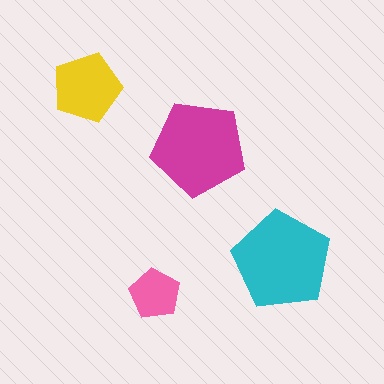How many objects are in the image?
There are 4 objects in the image.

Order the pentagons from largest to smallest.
the cyan one, the magenta one, the yellow one, the pink one.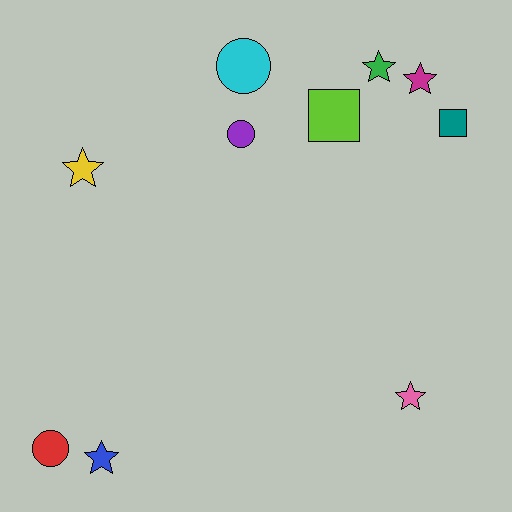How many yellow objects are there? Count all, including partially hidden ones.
There is 1 yellow object.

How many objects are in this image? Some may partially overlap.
There are 10 objects.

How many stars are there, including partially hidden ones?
There are 5 stars.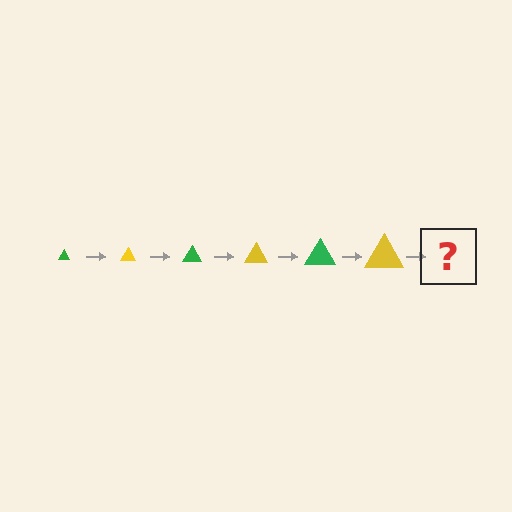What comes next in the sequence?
The next element should be a green triangle, larger than the previous one.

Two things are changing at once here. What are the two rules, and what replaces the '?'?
The two rules are that the triangle grows larger each step and the color cycles through green and yellow. The '?' should be a green triangle, larger than the previous one.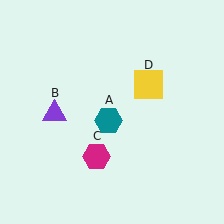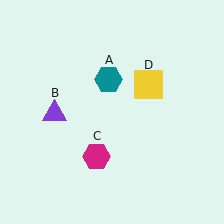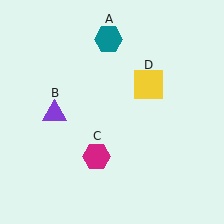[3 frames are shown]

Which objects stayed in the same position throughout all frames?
Purple triangle (object B) and magenta hexagon (object C) and yellow square (object D) remained stationary.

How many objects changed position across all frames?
1 object changed position: teal hexagon (object A).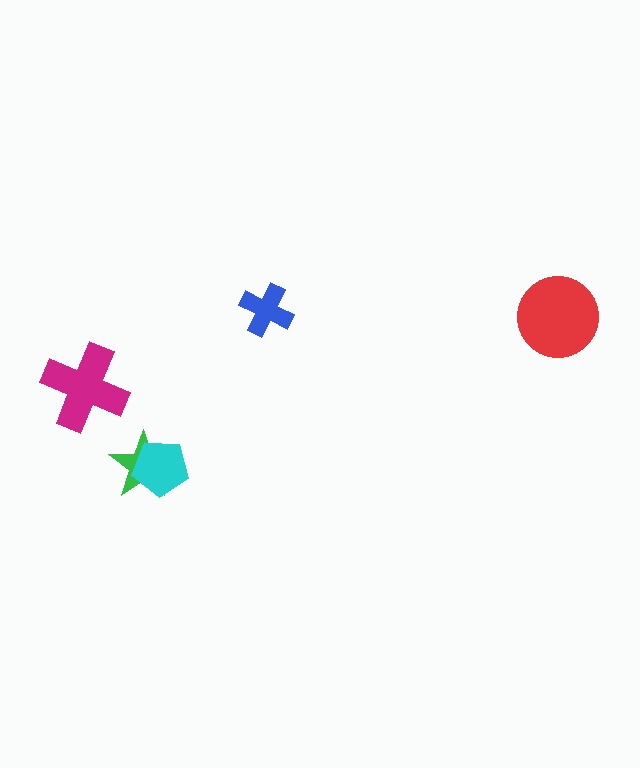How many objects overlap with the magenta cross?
0 objects overlap with the magenta cross.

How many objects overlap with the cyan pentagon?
1 object overlaps with the cyan pentagon.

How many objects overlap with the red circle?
0 objects overlap with the red circle.